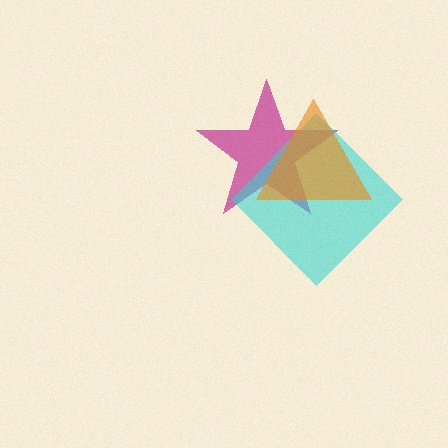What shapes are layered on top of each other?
The layered shapes are: a magenta star, a cyan diamond, an orange triangle.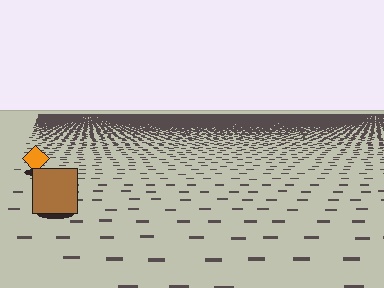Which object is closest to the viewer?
The brown square is closest. The texture marks near it are larger and more spread out.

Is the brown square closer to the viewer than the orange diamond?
Yes. The brown square is closer — you can tell from the texture gradient: the ground texture is coarser near it.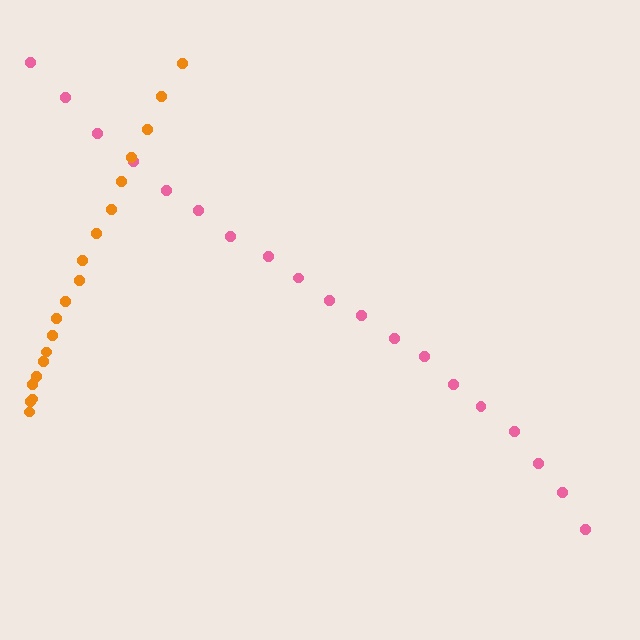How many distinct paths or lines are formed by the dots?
There are 2 distinct paths.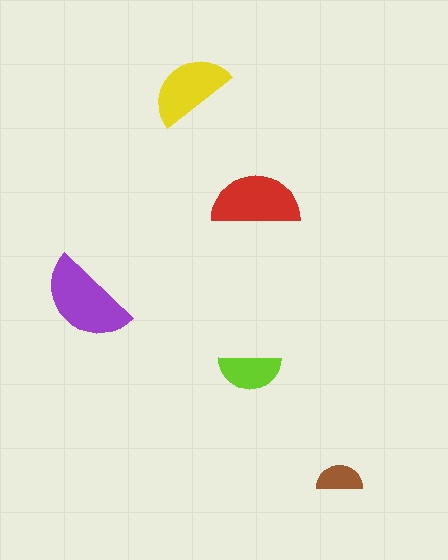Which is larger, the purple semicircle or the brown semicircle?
The purple one.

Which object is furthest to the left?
The purple semicircle is leftmost.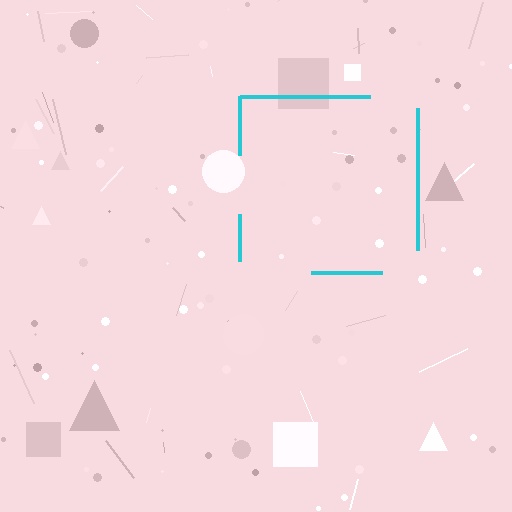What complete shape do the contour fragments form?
The contour fragments form a square.